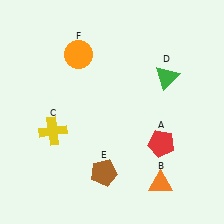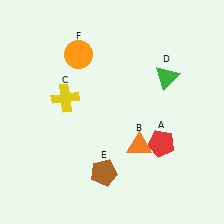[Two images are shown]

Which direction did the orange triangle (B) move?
The orange triangle (B) moved up.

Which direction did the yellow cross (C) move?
The yellow cross (C) moved up.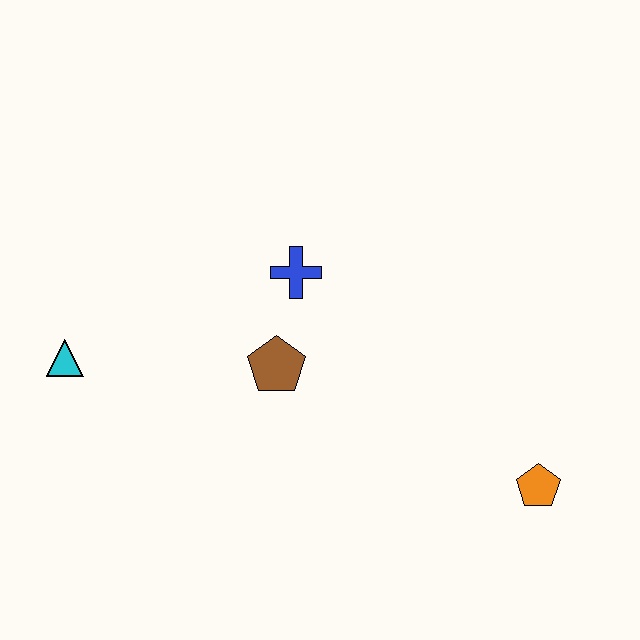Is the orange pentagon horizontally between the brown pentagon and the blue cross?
No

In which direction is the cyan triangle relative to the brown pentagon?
The cyan triangle is to the left of the brown pentagon.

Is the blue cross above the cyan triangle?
Yes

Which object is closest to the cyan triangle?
The brown pentagon is closest to the cyan triangle.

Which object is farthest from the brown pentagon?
The orange pentagon is farthest from the brown pentagon.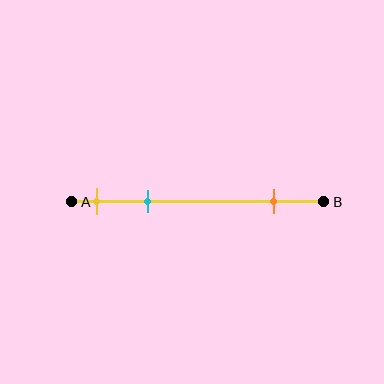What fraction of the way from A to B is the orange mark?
The orange mark is approximately 80% (0.8) of the way from A to B.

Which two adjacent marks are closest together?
The yellow and cyan marks are the closest adjacent pair.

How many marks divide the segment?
There are 3 marks dividing the segment.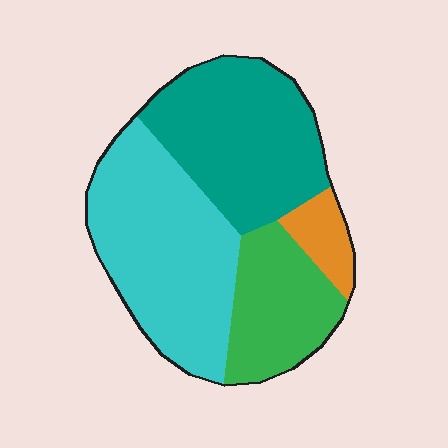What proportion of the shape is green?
Green covers about 20% of the shape.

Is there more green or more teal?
Teal.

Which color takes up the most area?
Cyan, at roughly 40%.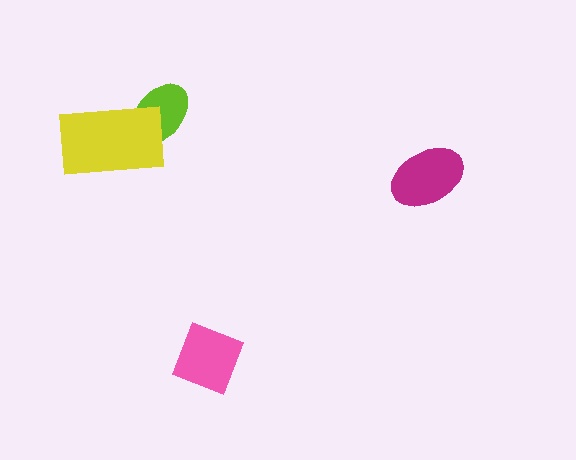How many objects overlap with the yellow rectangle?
1 object overlaps with the yellow rectangle.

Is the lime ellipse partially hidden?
Yes, it is partially covered by another shape.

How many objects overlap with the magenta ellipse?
0 objects overlap with the magenta ellipse.